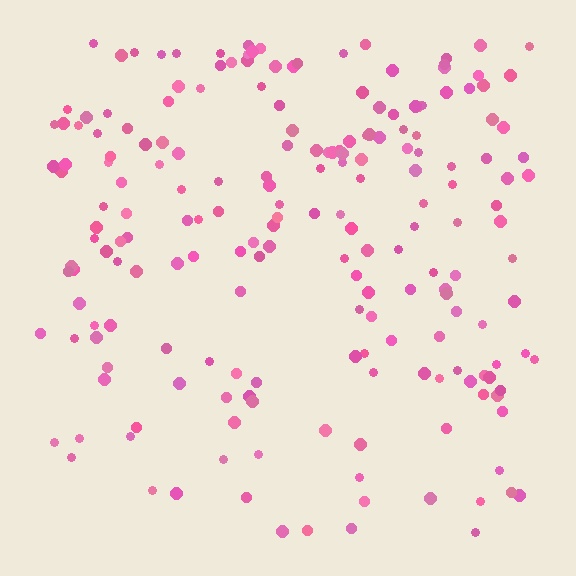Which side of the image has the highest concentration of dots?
The top.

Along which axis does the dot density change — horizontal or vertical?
Vertical.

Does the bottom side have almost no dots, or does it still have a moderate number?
Still a moderate number, just noticeably fewer than the top.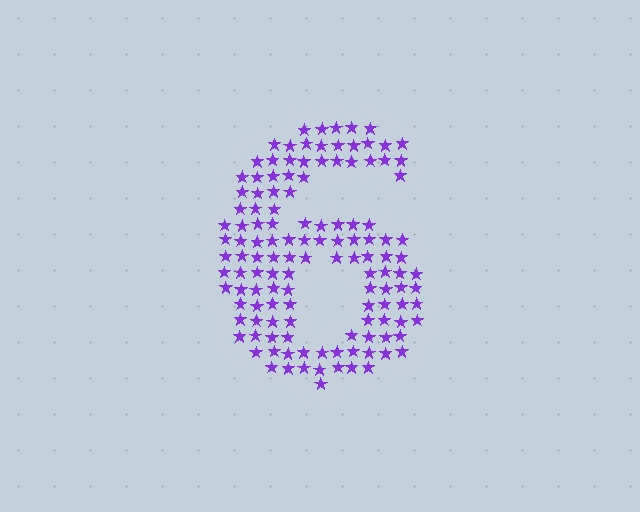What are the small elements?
The small elements are stars.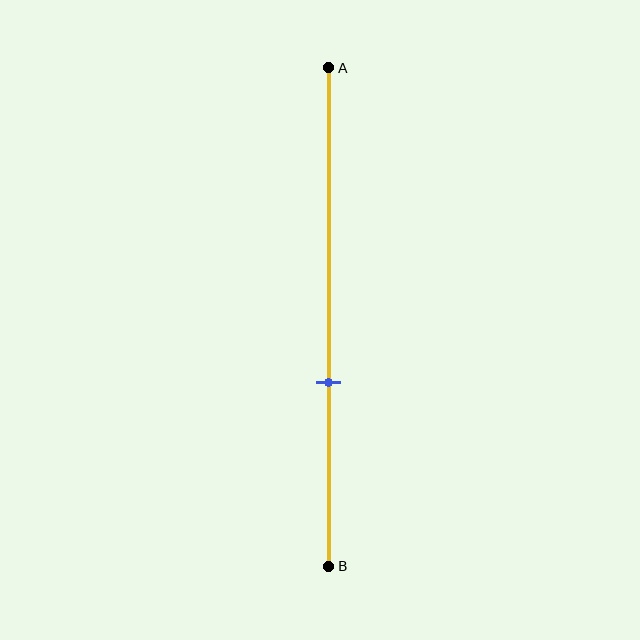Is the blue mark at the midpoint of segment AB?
No, the mark is at about 65% from A, not at the 50% midpoint.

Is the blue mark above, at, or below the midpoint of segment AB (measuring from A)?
The blue mark is below the midpoint of segment AB.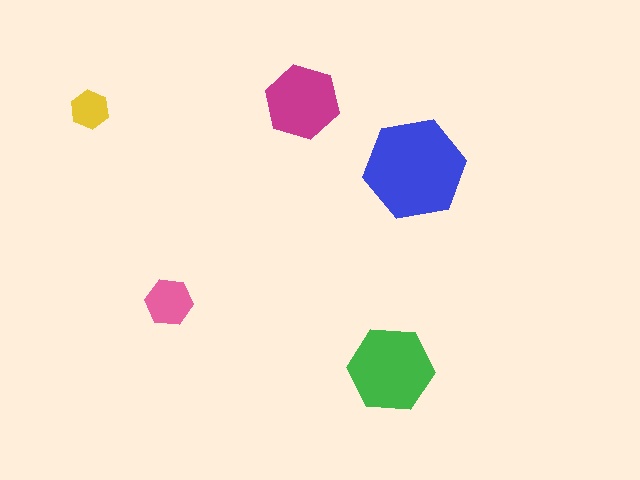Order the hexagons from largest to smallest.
the blue one, the green one, the magenta one, the pink one, the yellow one.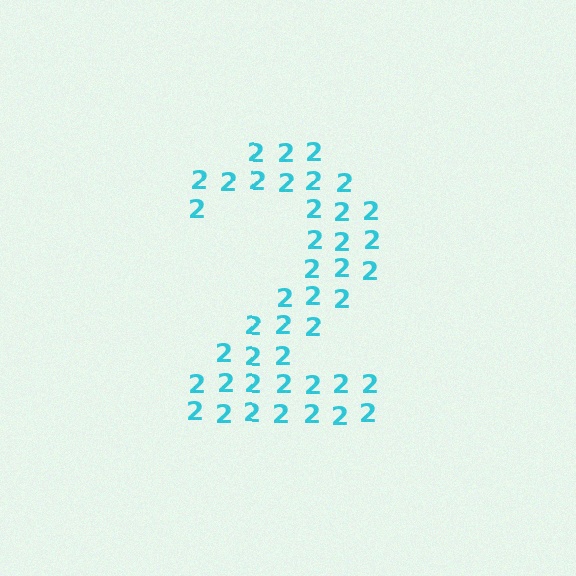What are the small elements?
The small elements are digit 2's.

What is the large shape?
The large shape is the digit 2.